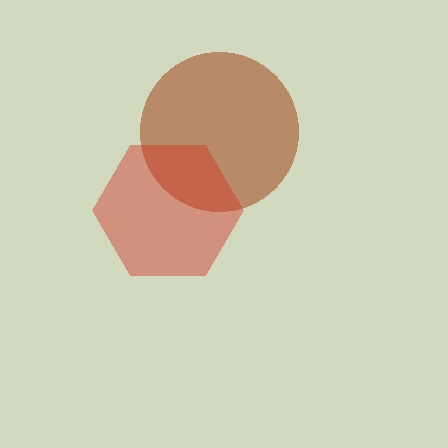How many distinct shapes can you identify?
There are 2 distinct shapes: a brown circle, a red hexagon.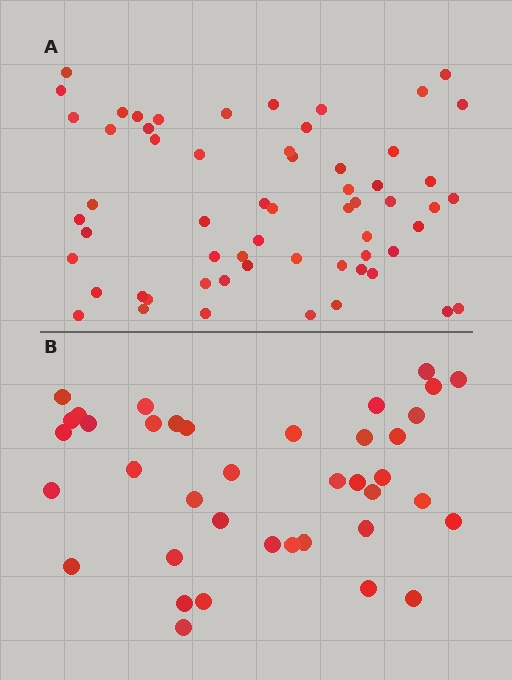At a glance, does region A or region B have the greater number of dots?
Region A (the top region) has more dots.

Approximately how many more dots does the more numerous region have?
Region A has approximately 20 more dots than region B.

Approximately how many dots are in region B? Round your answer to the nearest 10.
About 40 dots. (The exact count is 39, which rounds to 40.)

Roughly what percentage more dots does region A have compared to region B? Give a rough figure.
About 55% more.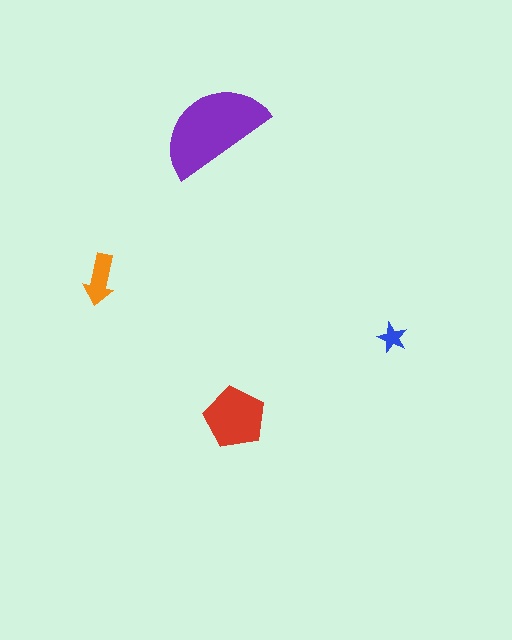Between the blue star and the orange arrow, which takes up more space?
The orange arrow.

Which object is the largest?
The purple semicircle.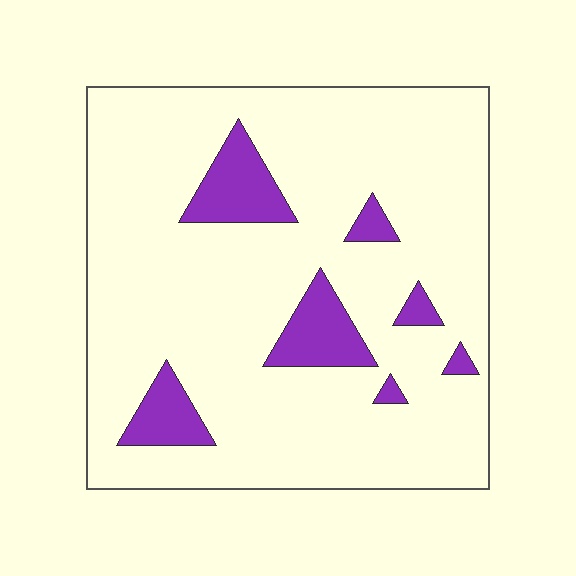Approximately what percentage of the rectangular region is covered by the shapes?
Approximately 15%.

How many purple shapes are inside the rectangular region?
7.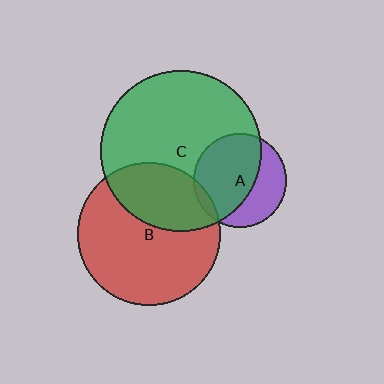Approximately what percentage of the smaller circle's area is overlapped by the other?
Approximately 5%.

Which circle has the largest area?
Circle C (green).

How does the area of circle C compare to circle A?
Approximately 3.0 times.